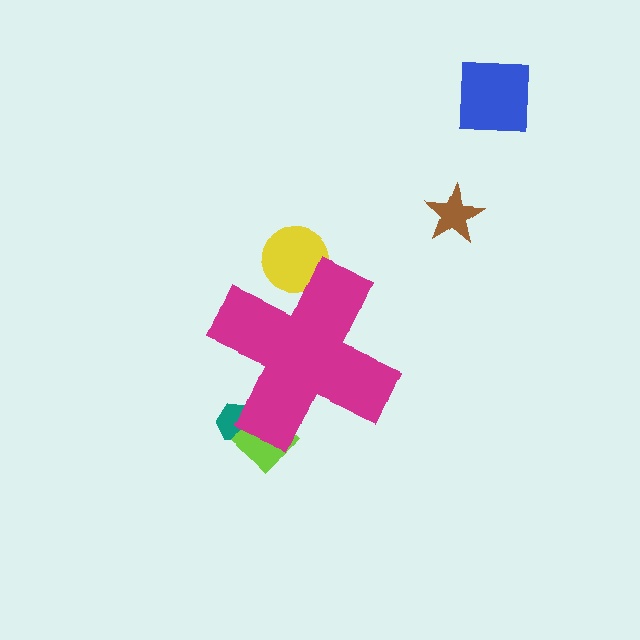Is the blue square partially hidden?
No, the blue square is fully visible.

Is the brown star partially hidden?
No, the brown star is fully visible.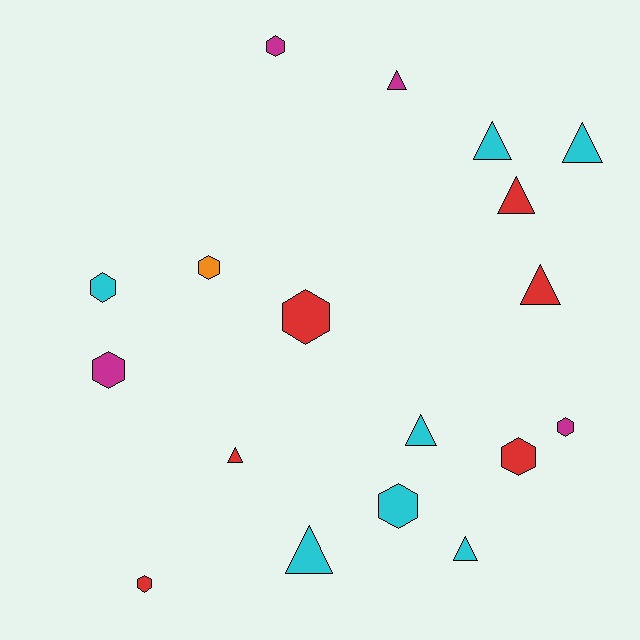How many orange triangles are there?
There are no orange triangles.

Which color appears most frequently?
Cyan, with 7 objects.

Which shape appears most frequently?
Triangle, with 9 objects.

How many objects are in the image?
There are 18 objects.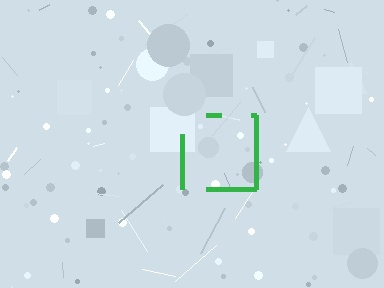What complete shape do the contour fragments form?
The contour fragments form a square.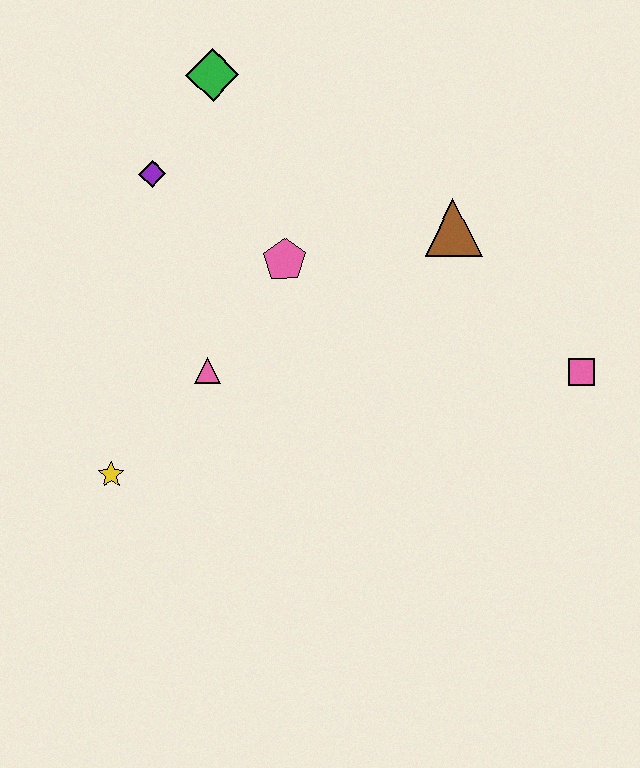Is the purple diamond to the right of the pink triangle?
No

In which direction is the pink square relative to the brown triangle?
The pink square is below the brown triangle.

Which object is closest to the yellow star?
The pink triangle is closest to the yellow star.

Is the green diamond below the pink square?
No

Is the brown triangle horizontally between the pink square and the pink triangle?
Yes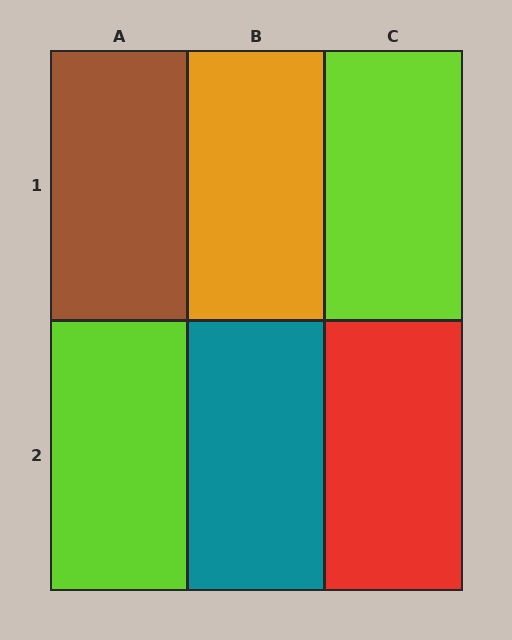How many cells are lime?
2 cells are lime.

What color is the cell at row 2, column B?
Teal.